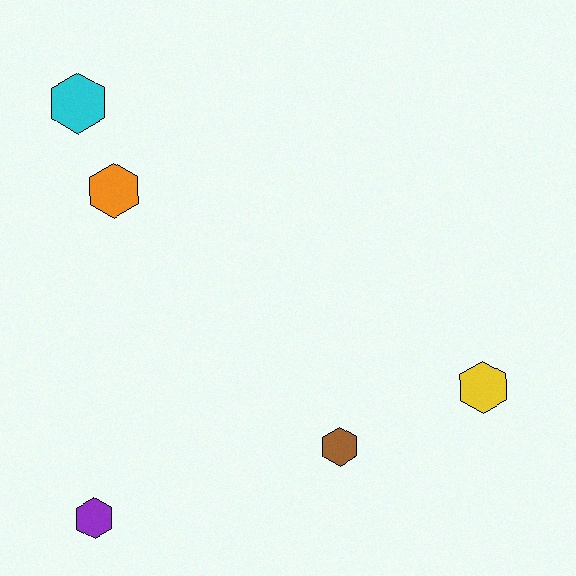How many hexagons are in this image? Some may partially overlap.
There are 5 hexagons.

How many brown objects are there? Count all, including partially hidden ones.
There is 1 brown object.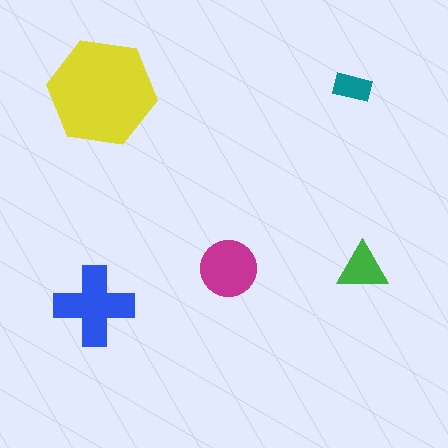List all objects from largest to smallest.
The yellow hexagon, the blue cross, the magenta circle, the green triangle, the teal rectangle.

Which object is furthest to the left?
The blue cross is leftmost.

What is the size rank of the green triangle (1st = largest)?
4th.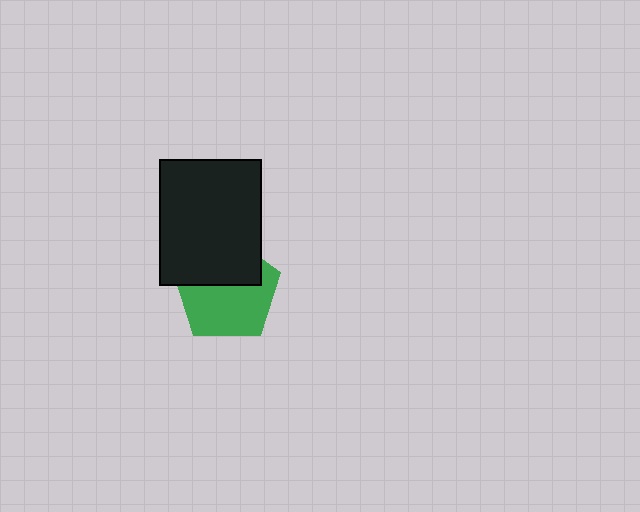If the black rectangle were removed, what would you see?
You would see the complete green pentagon.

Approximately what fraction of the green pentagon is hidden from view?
Roughly 41% of the green pentagon is hidden behind the black rectangle.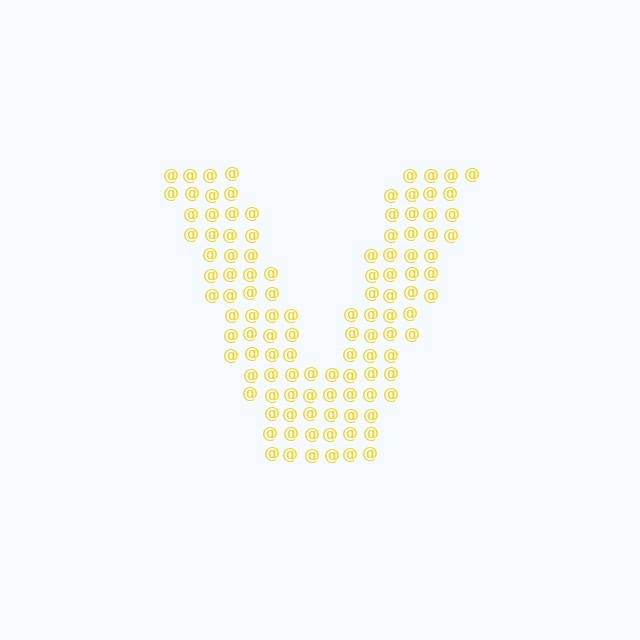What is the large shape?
The large shape is the letter V.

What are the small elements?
The small elements are at signs.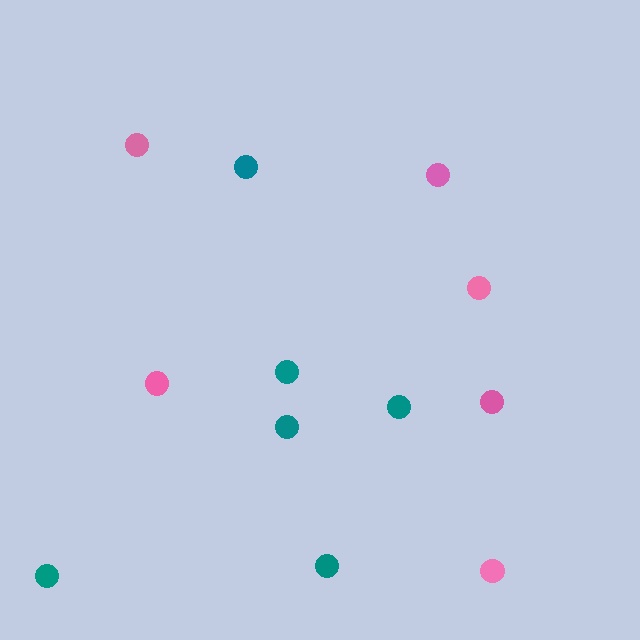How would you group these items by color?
There are 2 groups: one group of pink circles (6) and one group of teal circles (6).